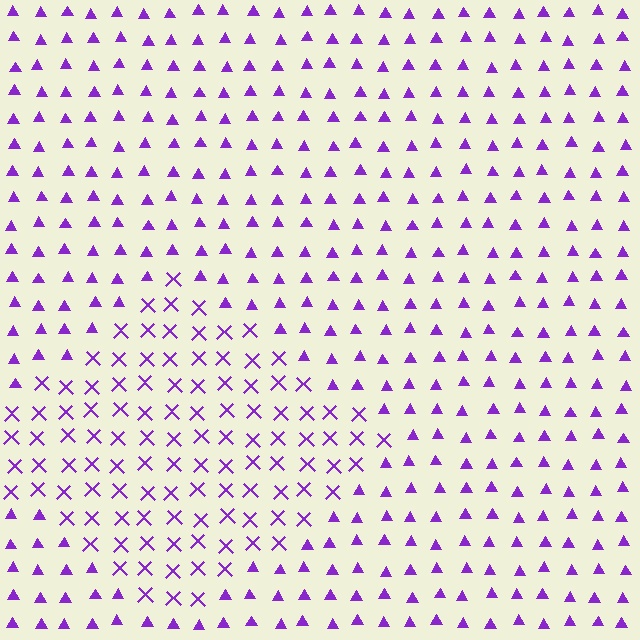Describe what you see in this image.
The image is filled with small purple elements arranged in a uniform grid. A diamond-shaped region contains X marks, while the surrounding area contains triangles. The boundary is defined purely by the change in element shape.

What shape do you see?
I see a diamond.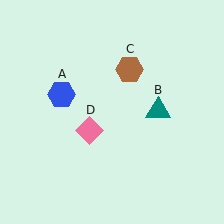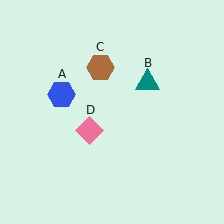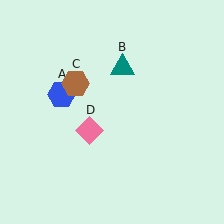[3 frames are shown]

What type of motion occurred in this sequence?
The teal triangle (object B), brown hexagon (object C) rotated counterclockwise around the center of the scene.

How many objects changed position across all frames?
2 objects changed position: teal triangle (object B), brown hexagon (object C).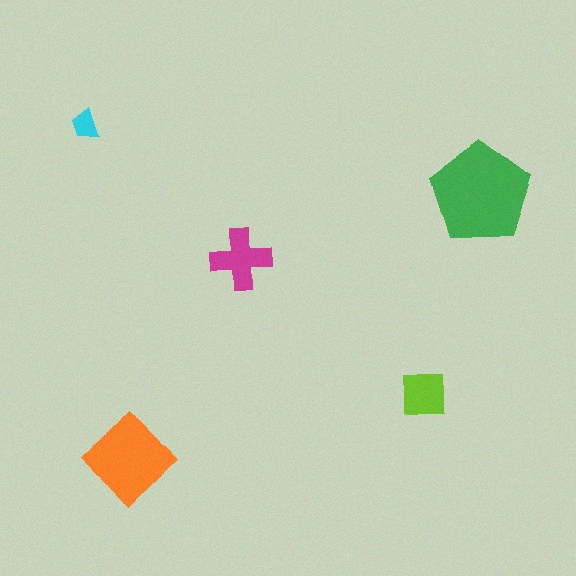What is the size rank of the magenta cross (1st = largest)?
3rd.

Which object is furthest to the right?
The green pentagon is rightmost.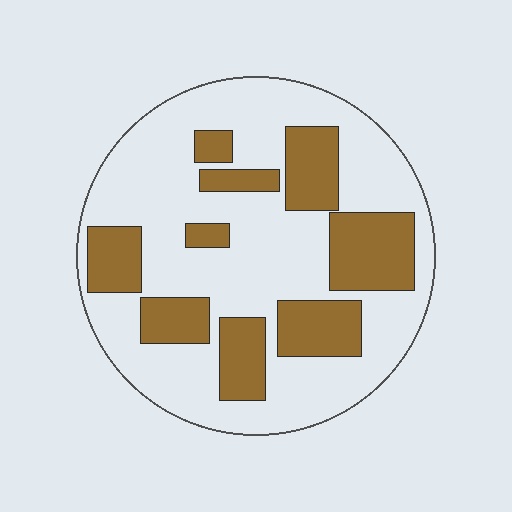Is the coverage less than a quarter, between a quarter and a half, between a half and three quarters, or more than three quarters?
Between a quarter and a half.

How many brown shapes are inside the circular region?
9.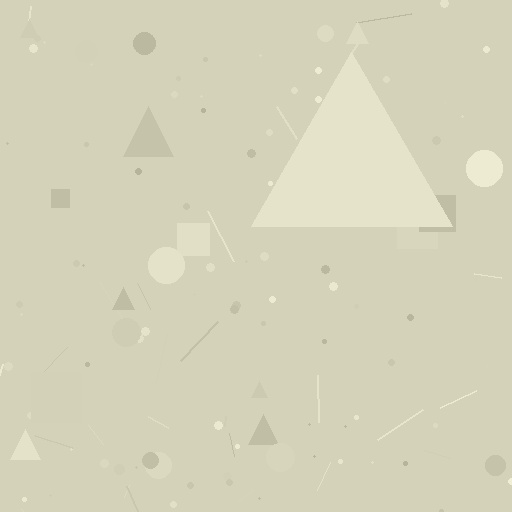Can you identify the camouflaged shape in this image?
The camouflaged shape is a triangle.